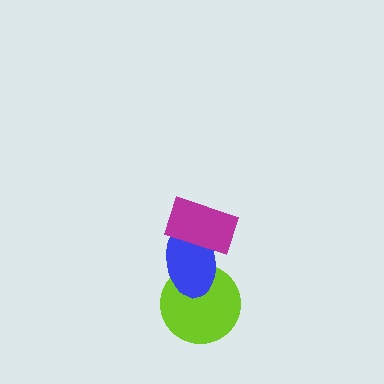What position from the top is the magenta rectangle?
The magenta rectangle is 1st from the top.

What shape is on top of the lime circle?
The blue ellipse is on top of the lime circle.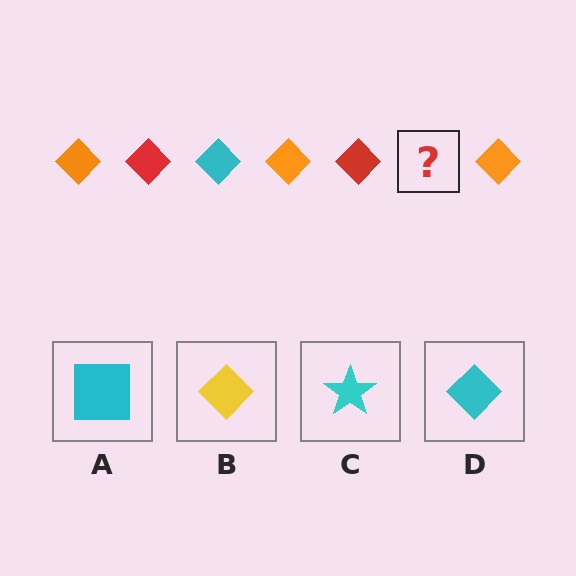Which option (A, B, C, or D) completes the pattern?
D.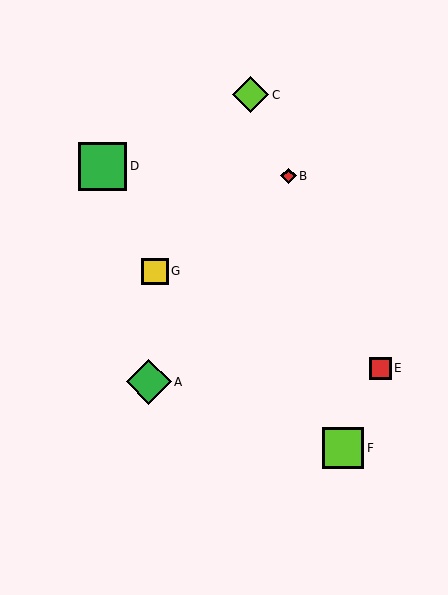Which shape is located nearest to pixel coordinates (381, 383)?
The red square (labeled E) at (380, 368) is nearest to that location.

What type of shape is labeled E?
Shape E is a red square.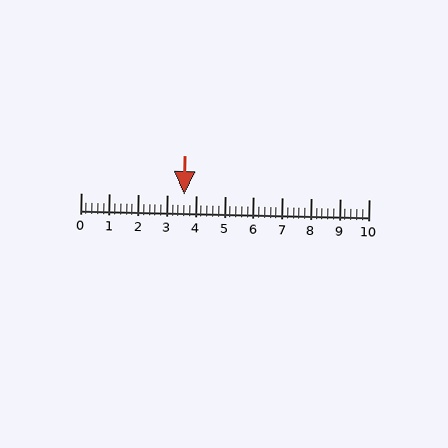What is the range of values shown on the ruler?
The ruler shows values from 0 to 10.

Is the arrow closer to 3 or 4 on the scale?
The arrow is closer to 4.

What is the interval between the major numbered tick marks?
The major tick marks are spaced 1 units apart.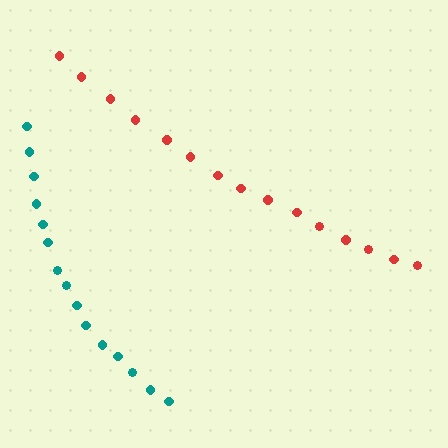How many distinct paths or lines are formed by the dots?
There are 2 distinct paths.